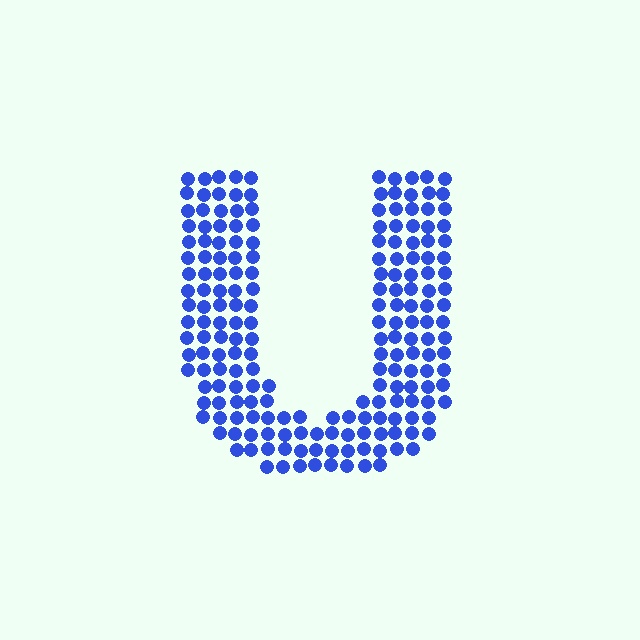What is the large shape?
The large shape is the letter U.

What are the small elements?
The small elements are circles.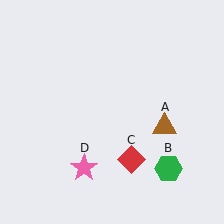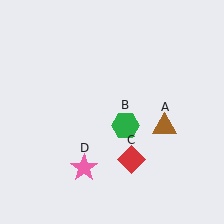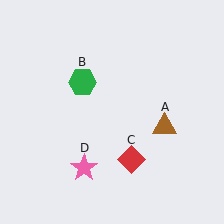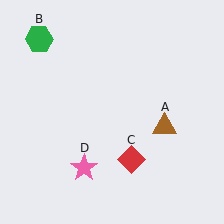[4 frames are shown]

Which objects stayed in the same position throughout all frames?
Brown triangle (object A) and red diamond (object C) and pink star (object D) remained stationary.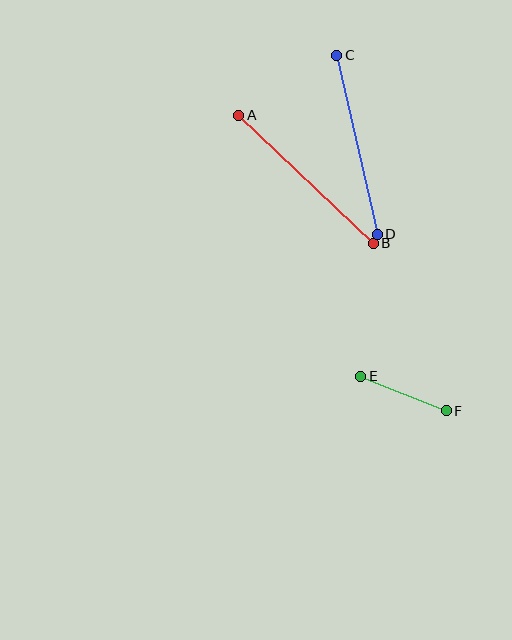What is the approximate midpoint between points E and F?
The midpoint is at approximately (403, 394) pixels.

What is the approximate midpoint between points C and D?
The midpoint is at approximately (357, 145) pixels.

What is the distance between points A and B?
The distance is approximately 186 pixels.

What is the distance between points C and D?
The distance is approximately 183 pixels.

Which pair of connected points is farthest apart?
Points A and B are farthest apart.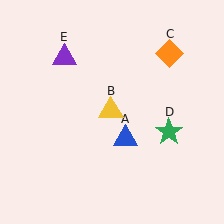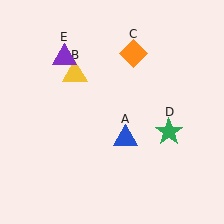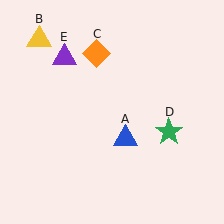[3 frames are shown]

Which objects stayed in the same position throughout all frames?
Blue triangle (object A) and green star (object D) and purple triangle (object E) remained stationary.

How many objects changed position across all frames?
2 objects changed position: yellow triangle (object B), orange diamond (object C).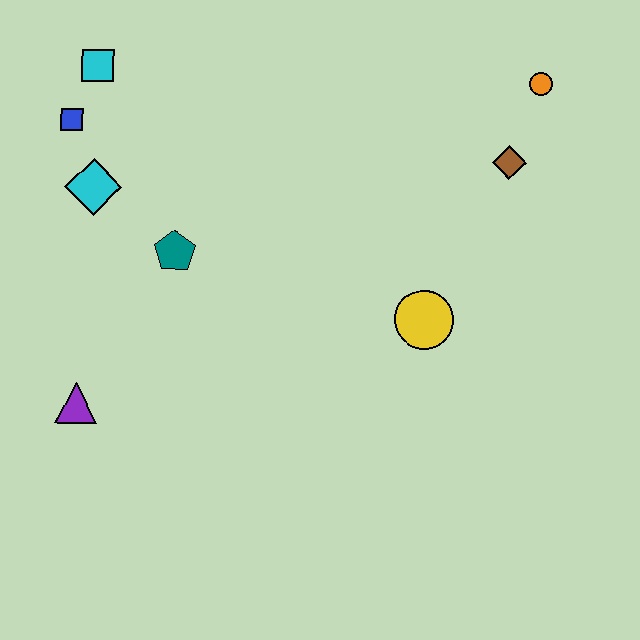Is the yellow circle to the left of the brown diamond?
Yes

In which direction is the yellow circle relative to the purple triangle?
The yellow circle is to the right of the purple triangle.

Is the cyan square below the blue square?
No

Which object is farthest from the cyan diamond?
The orange circle is farthest from the cyan diamond.